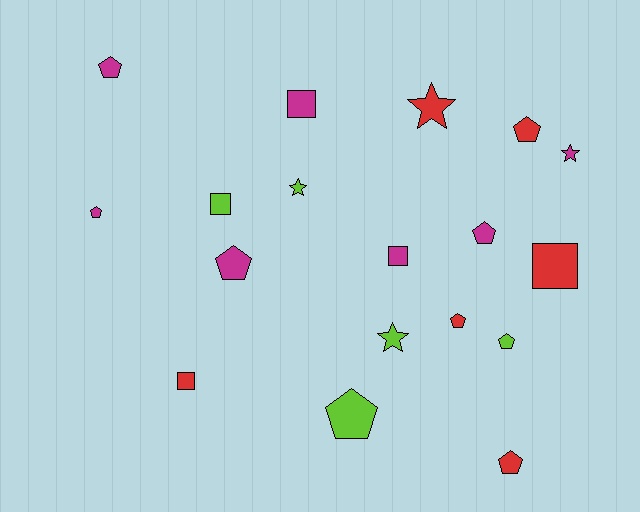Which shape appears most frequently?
Pentagon, with 9 objects.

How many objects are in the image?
There are 18 objects.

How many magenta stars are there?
There is 1 magenta star.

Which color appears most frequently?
Magenta, with 7 objects.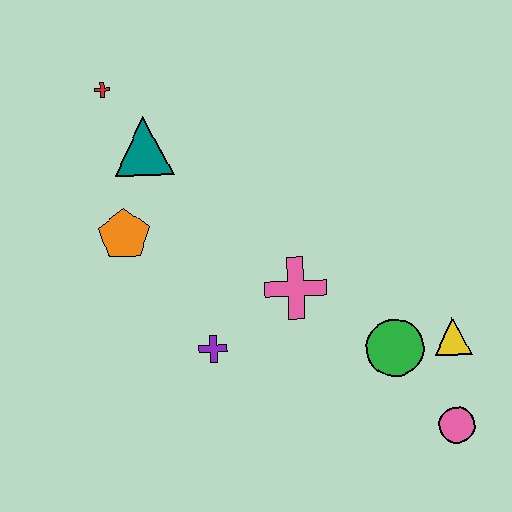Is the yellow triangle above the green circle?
Yes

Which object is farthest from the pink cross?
The red cross is farthest from the pink cross.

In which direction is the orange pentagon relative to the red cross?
The orange pentagon is below the red cross.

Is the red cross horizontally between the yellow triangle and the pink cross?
No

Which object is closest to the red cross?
The teal triangle is closest to the red cross.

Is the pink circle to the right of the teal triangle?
Yes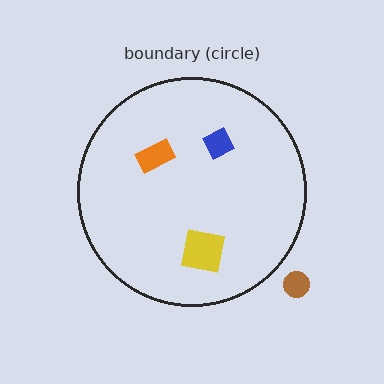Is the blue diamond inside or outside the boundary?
Inside.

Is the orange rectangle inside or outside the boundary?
Inside.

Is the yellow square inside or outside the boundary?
Inside.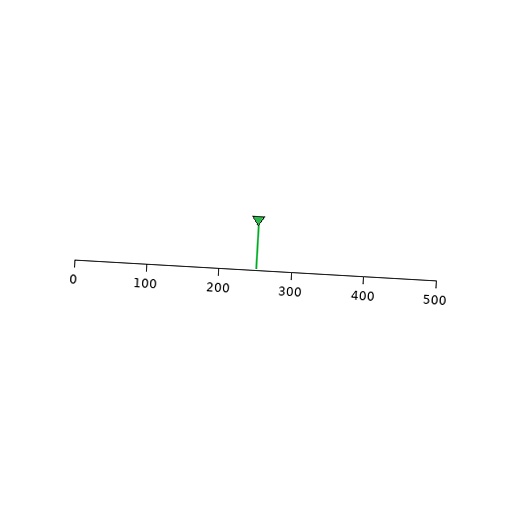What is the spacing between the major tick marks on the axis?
The major ticks are spaced 100 apart.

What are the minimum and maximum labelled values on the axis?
The axis runs from 0 to 500.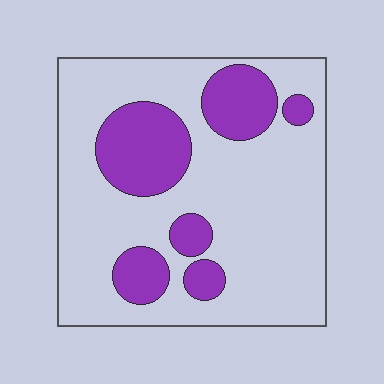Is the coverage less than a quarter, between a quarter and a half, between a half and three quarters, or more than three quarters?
Between a quarter and a half.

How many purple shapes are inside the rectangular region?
6.